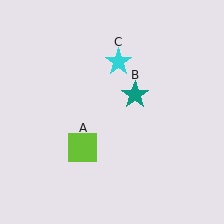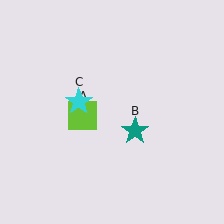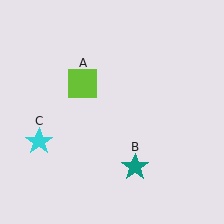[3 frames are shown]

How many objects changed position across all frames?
3 objects changed position: lime square (object A), teal star (object B), cyan star (object C).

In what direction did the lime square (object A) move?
The lime square (object A) moved up.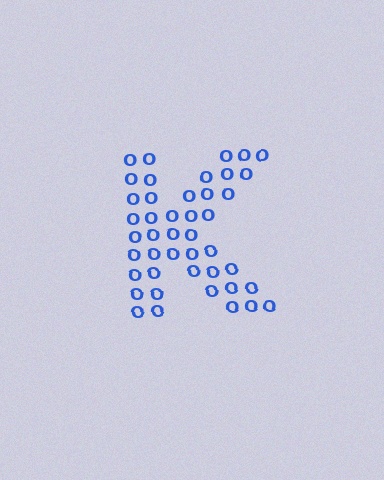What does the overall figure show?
The overall figure shows the letter K.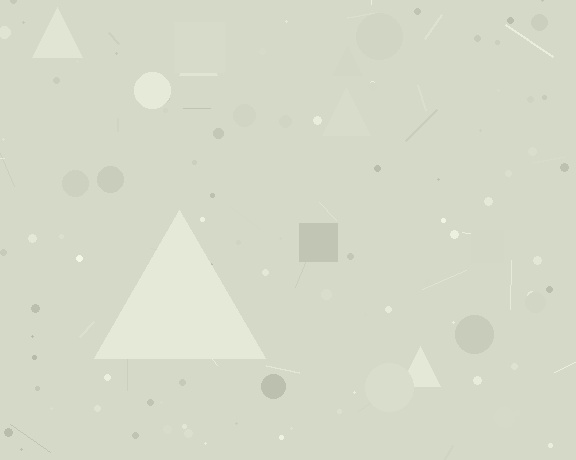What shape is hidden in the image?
A triangle is hidden in the image.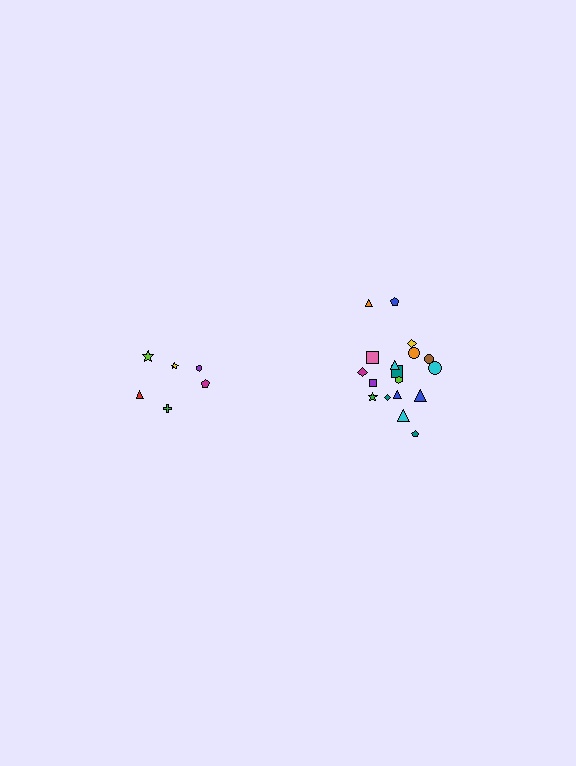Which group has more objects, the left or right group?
The right group.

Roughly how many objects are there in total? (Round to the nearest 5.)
Roughly 25 objects in total.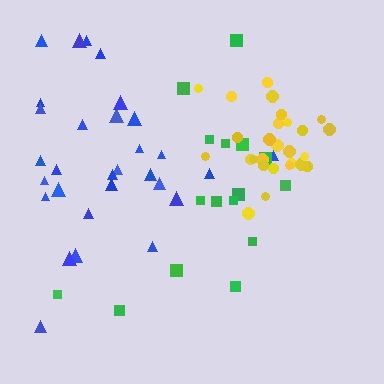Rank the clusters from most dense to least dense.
yellow, blue, green.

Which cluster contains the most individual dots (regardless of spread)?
Blue (30).